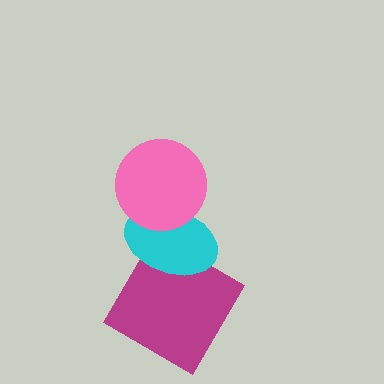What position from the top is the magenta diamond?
The magenta diamond is 3rd from the top.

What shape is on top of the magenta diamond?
The cyan ellipse is on top of the magenta diamond.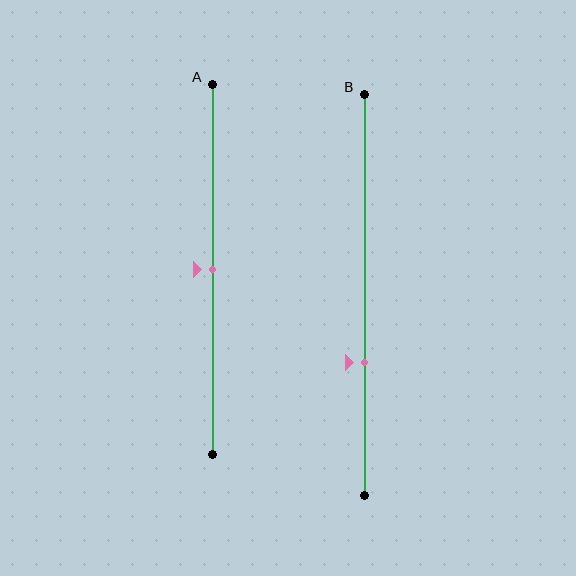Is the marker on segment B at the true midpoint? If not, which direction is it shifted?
No, the marker on segment B is shifted downward by about 17% of the segment length.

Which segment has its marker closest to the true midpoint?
Segment A has its marker closest to the true midpoint.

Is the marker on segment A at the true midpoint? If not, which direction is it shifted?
Yes, the marker on segment A is at the true midpoint.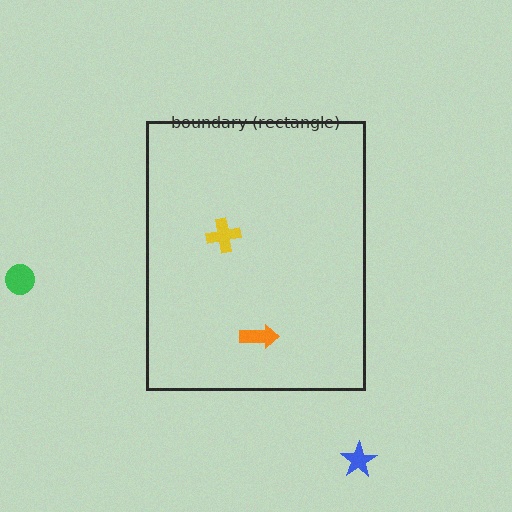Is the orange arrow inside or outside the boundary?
Inside.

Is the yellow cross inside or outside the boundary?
Inside.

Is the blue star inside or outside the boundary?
Outside.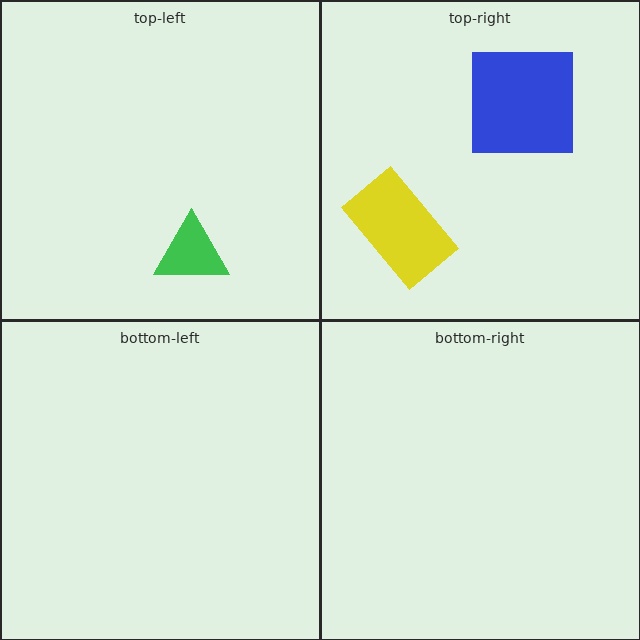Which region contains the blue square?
The top-right region.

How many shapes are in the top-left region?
1.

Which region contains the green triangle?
The top-left region.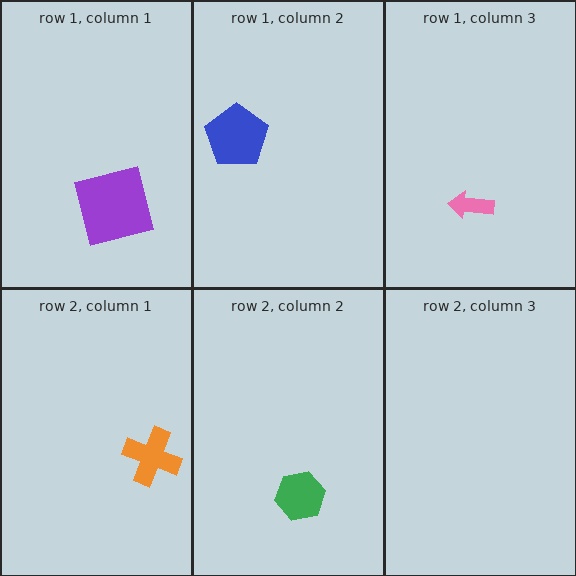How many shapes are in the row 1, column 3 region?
1.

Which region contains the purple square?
The row 1, column 1 region.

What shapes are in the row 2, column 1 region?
The orange cross.